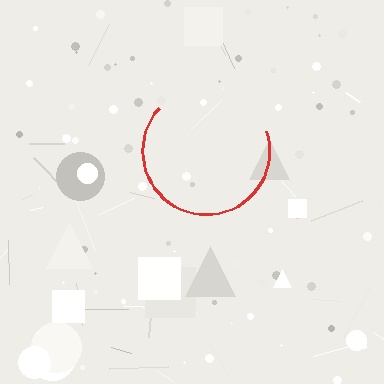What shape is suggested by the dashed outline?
The dashed outline suggests a circle.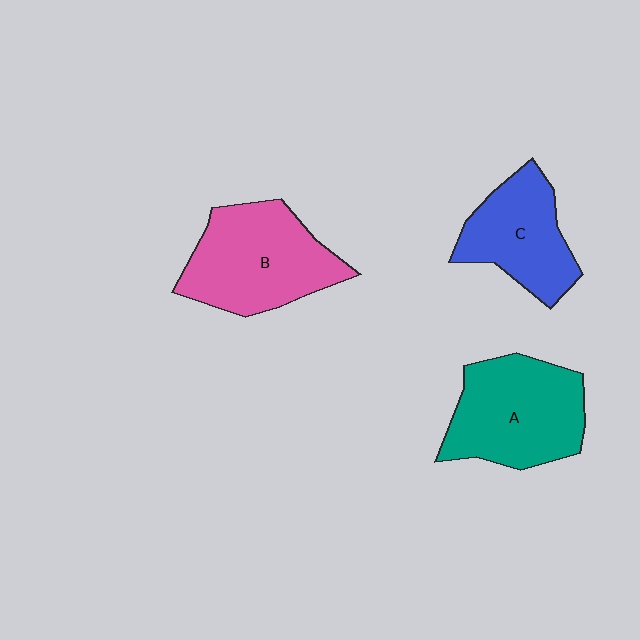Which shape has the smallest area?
Shape C (blue).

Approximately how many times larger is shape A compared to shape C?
Approximately 1.3 times.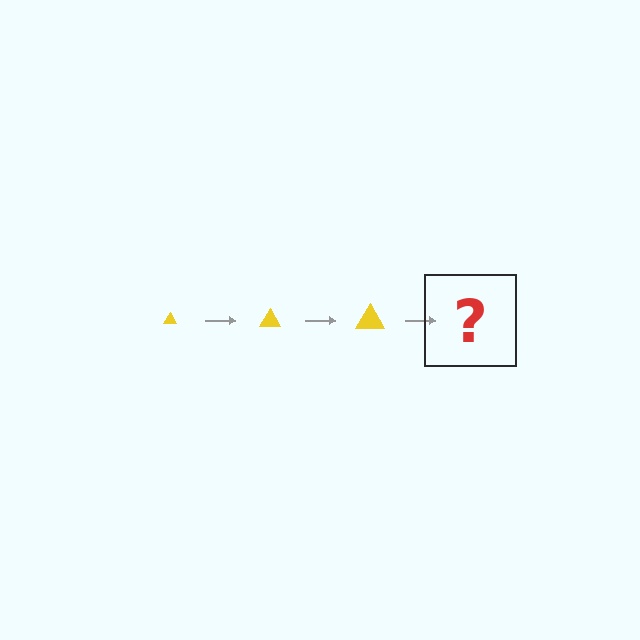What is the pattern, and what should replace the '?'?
The pattern is that the triangle gets progressively larger each step. The '?' should be a yellow triangle, larger than the previous one.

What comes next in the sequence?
The next element should be a yellow triangle, larger than the previous one.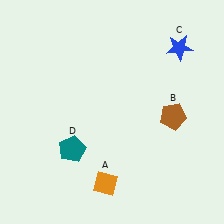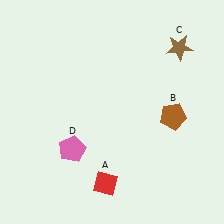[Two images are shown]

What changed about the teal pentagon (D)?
In Image 1, D is teal. In Image 2, it changed to pink.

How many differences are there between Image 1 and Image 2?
There are 3 differences between the two images.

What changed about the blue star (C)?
In Image 1, C is blue. In Image 2, it changed to brown.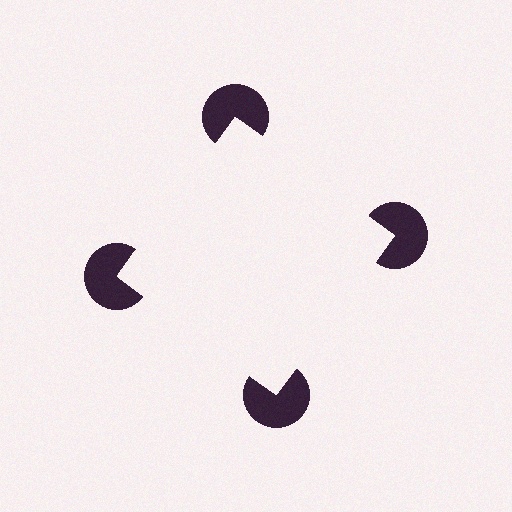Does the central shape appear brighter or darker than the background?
It typically appears slightly brighter than the background, even though no actual brightness change is drawn.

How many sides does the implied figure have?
4 sides.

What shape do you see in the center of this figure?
An illusory square — its edges are inferred from the aligned wedge cuts in the pac-man discs, not physically drawn.